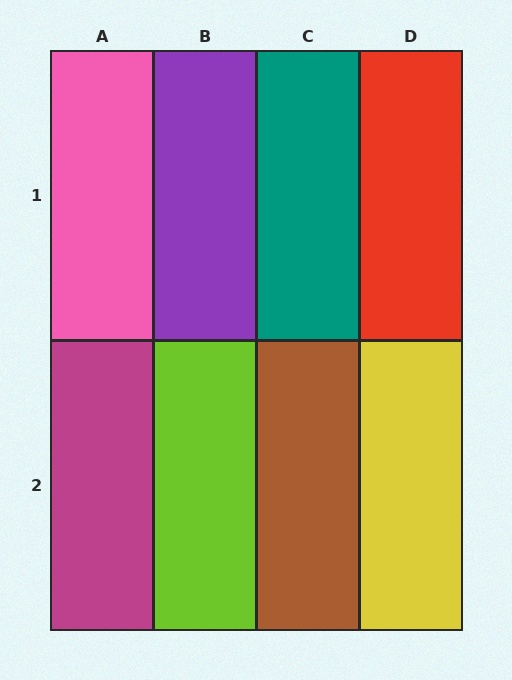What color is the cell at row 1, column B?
Purple.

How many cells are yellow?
1 cell is yellow.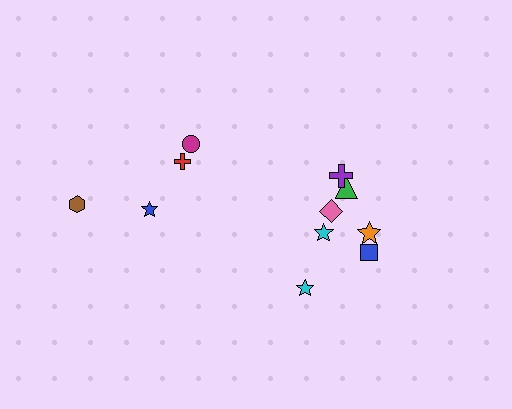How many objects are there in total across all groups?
There are 11 objects.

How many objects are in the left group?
There are 4 objects.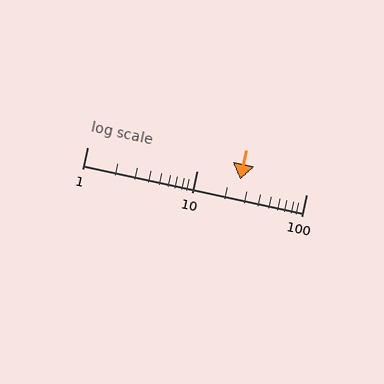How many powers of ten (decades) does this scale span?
The scale spans 2 decades, from 1 to 100.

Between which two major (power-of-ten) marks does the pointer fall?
The pointer is between 10 and 100.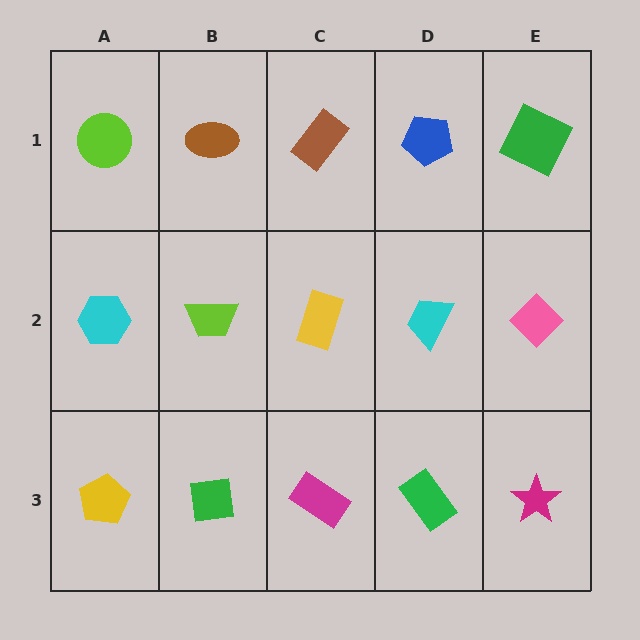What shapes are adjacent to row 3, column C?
A yellow rectangle (row 2, column C), a green square (row 3, column B), a green rectangle (row 3, column D).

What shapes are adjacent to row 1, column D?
A cyan trapezoid (row 2, column D), a brown rectangle (row 1, column C), a green square (row 1, column E).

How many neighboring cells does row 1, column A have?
2.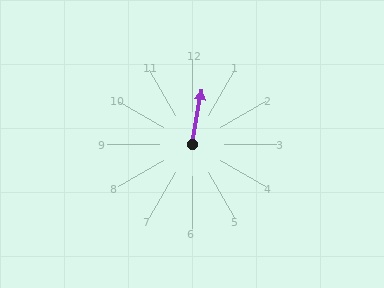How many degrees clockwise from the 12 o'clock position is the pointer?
Approximately 10 degrees.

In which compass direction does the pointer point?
North.